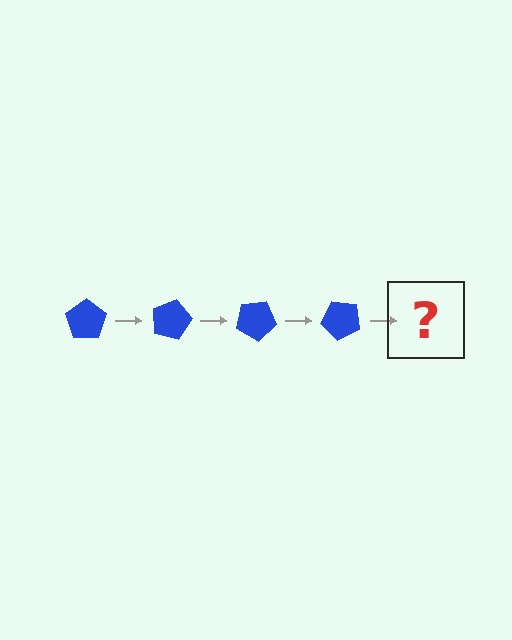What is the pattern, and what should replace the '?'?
The pattern is that the pentagon rotates 15 degrees each step. The '?' should be a blue pentagon rotated 60 degrees.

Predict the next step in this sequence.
The next step is a blue pentagon rotated 60 degrees.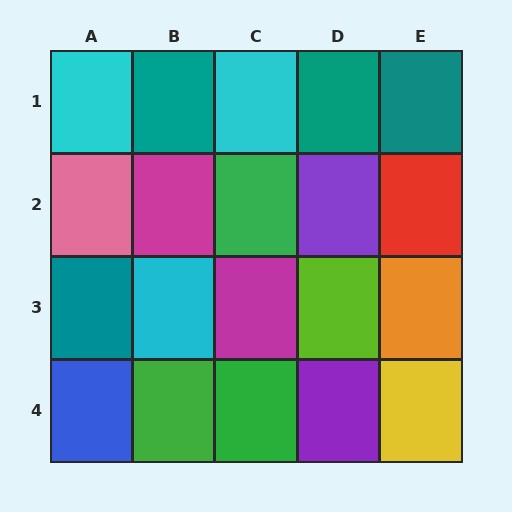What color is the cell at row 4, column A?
Blue.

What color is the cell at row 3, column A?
Teal.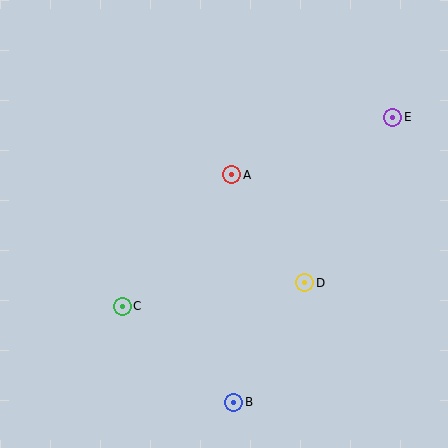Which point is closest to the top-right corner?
Point E is closest to the top-right corner.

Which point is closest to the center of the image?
Point A at (232, 175) is closest to the center.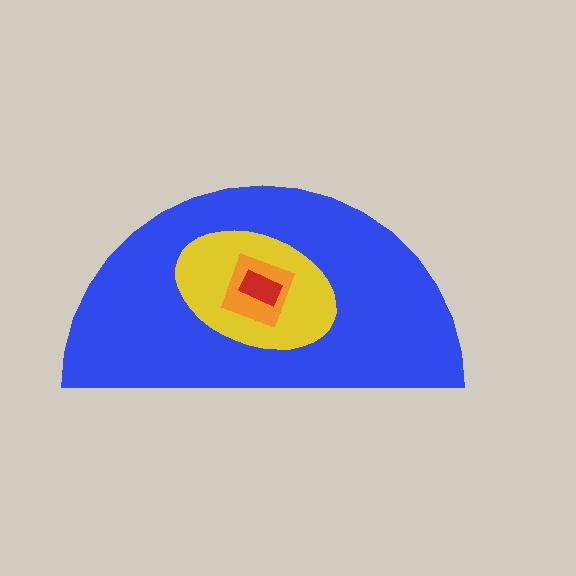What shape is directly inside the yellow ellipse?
The orange diamond.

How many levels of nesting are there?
4.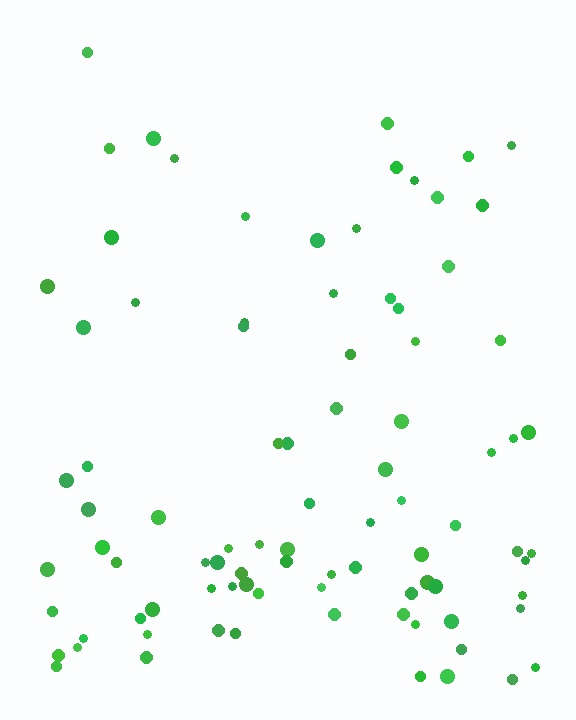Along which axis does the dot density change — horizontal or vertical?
Vertical.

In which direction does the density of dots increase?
From top to bottom, with the bottom side densest.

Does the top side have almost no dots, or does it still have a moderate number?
Still a moderate number, just noticeably fewer than the bottom.